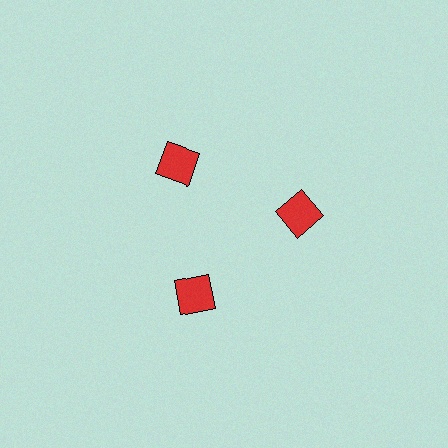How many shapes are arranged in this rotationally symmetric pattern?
There are 3 shapes, arranged in 3 groups of 1.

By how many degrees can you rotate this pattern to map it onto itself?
The pattern maps onto itself every 120 degrees of rotation.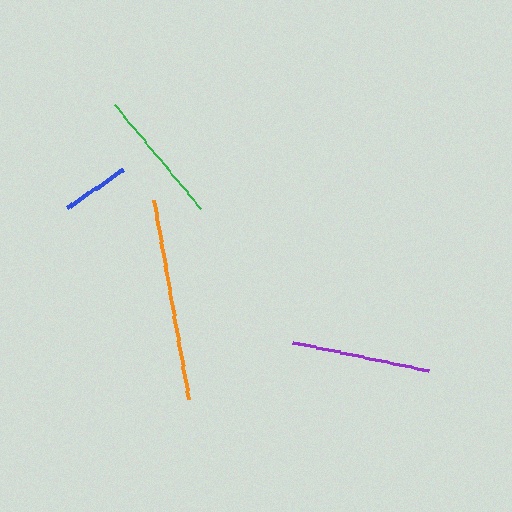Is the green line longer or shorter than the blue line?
The green line is longer than the blue line.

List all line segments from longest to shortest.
From longest to shortest: orange, purple, green, blue.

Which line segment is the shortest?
The blue line is the shortest at approximately 68 pixels.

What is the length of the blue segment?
The blue segment is approximately 68 pixels long.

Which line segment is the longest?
The orange line is the longest at approximately 203 pixels.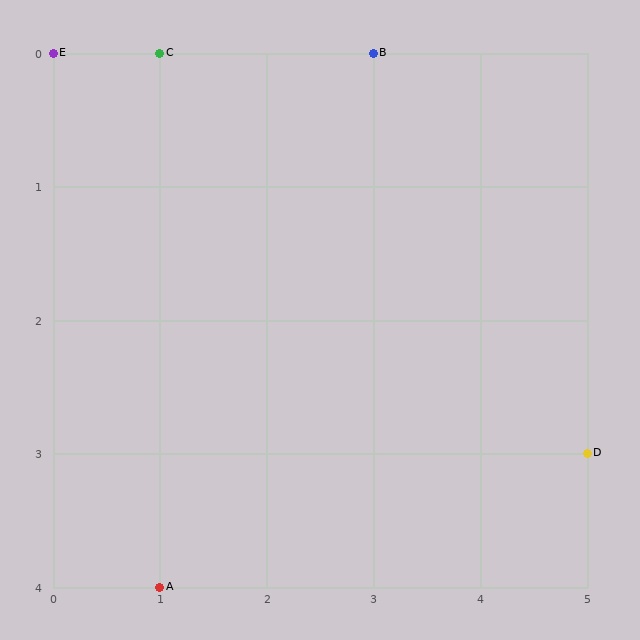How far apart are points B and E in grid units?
Points B and E are 3 columns apart.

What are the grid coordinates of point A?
Point A is at grid coordinates (1, 4).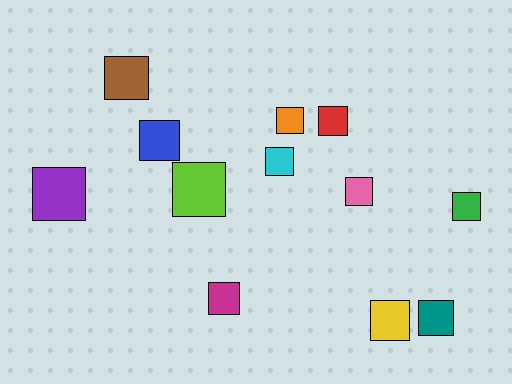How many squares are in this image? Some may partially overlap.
There are 12 squares.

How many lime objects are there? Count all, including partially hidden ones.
There is 1 lime object.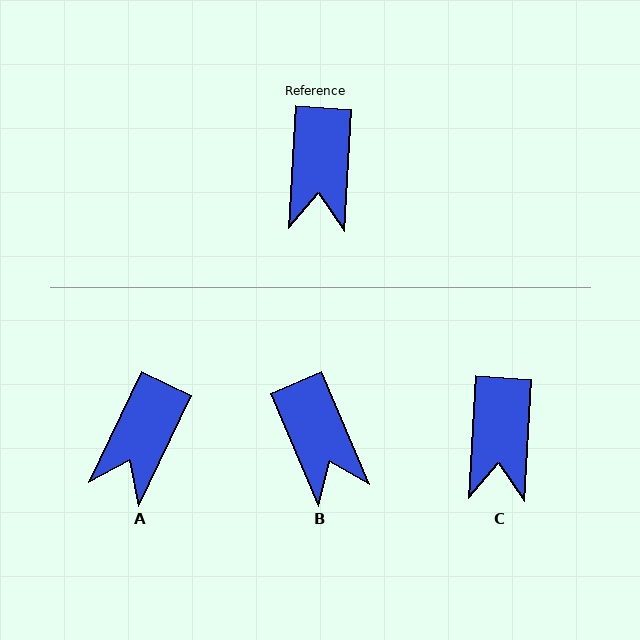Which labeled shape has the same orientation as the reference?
C.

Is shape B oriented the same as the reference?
No, it is off by about 26 degrees.